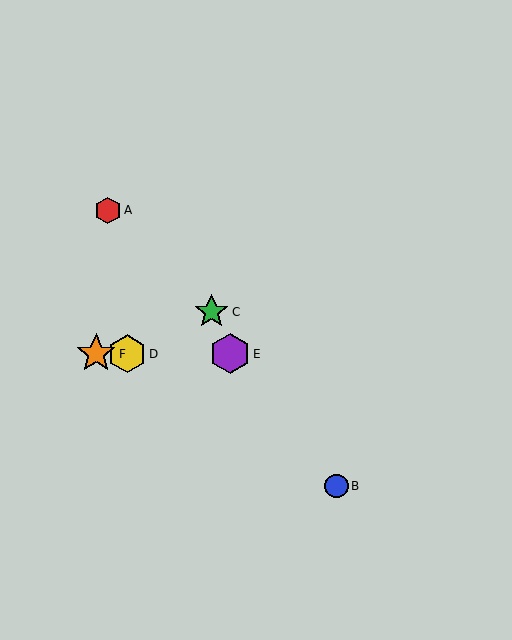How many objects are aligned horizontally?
3 objects (D, E, F) are aligned horizontally.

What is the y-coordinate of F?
Object F is at y≈354.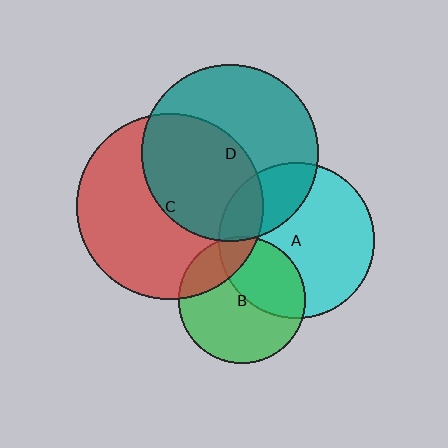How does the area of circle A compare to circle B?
Approximately 1.5 times.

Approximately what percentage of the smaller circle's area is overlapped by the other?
Approximately 25%.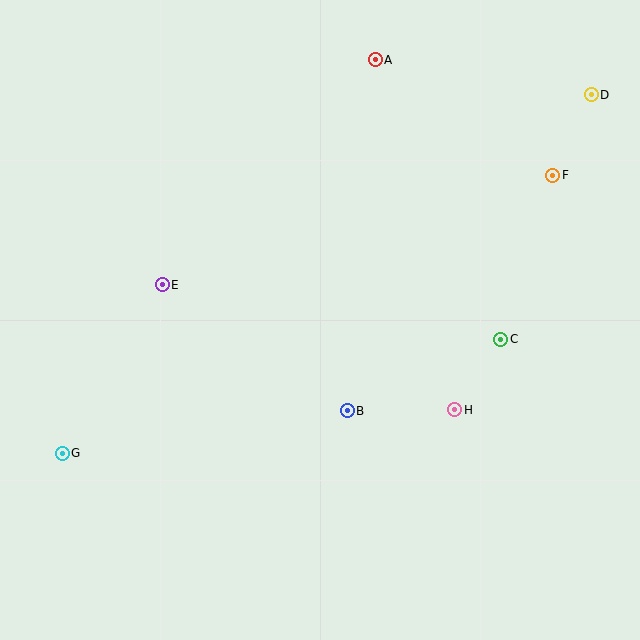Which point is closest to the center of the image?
Point B at (347, 411) is closest to the center.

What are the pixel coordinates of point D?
Point D is at (591, 95).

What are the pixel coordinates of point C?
Point C is at (501, 339).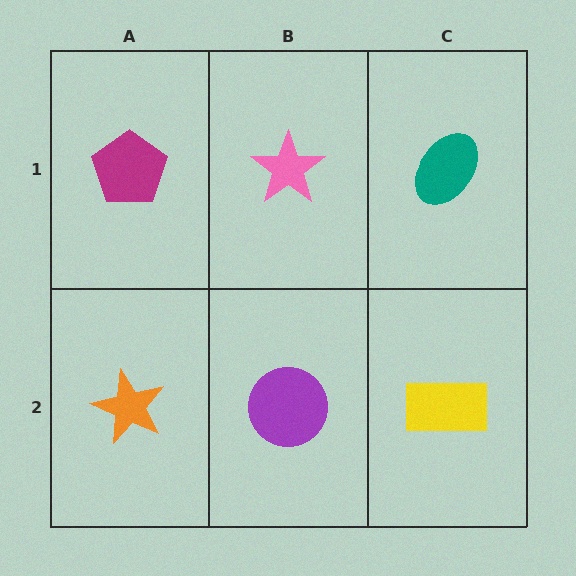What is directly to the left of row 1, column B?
A magenta pentagon.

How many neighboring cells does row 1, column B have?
3.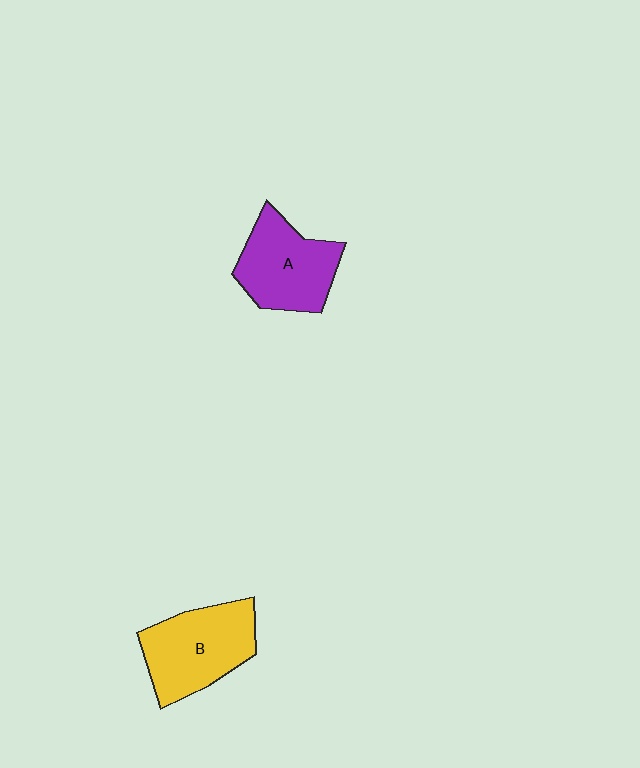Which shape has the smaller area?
Shape A (purple).